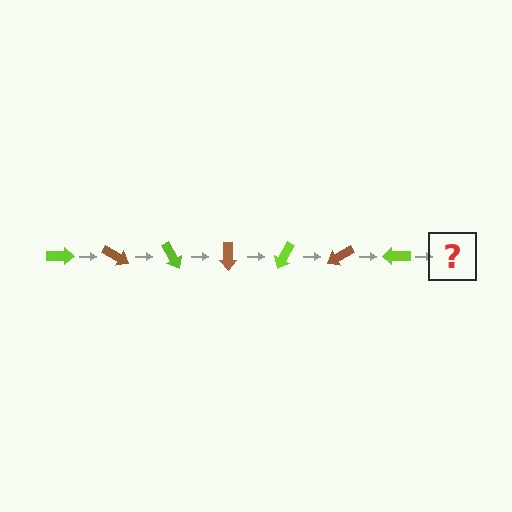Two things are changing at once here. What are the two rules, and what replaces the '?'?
The two rules are that it rotates 30 degrees each step and the color cycles through lime and brown. The '?' should be a brown arrow, rotated 210 degrees from the start.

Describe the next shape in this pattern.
It should be a brown arrow, rotated 210 degrees from the start.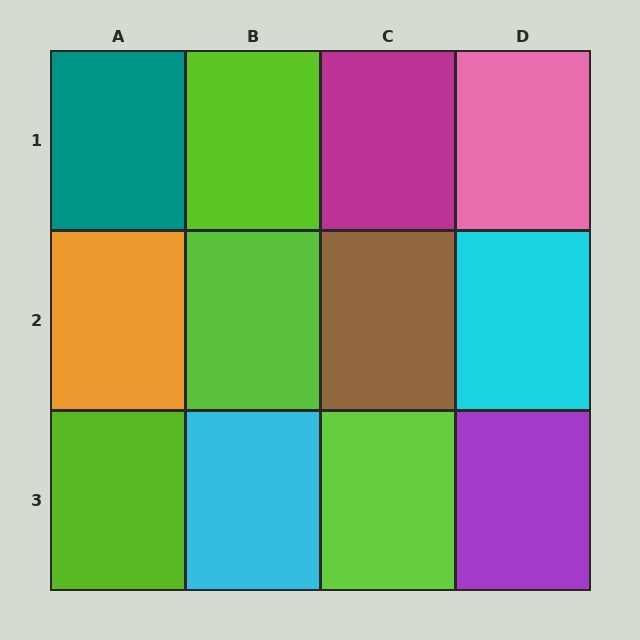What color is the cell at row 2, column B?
Lime.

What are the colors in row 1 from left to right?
Teal, lime, magenta, pink.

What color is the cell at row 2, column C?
Brown.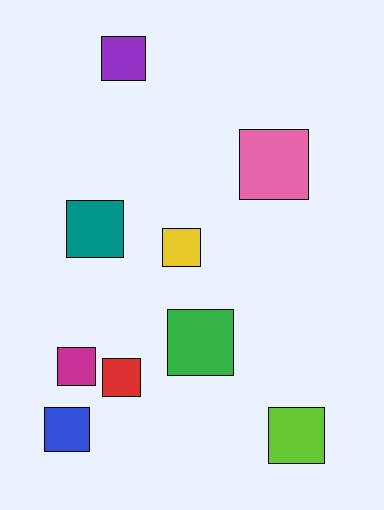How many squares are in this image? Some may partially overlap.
There are 9 squares.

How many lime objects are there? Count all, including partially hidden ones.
There is 1 lime object.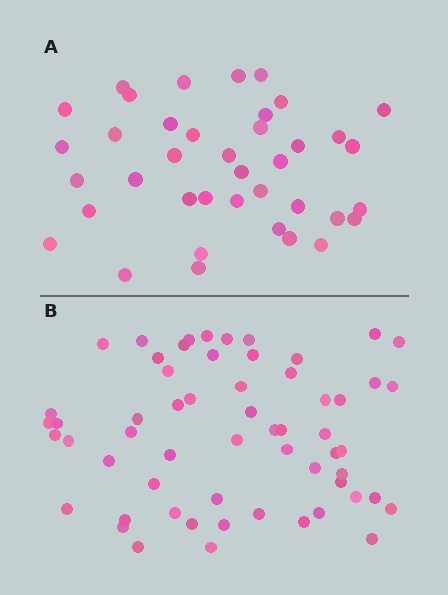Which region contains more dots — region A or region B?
Region B (the bottom region) has more dots.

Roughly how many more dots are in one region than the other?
Region B has approximately 20 more dots than region A.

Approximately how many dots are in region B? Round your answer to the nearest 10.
About 60 dots. (The exact count is 59, which rounds to 60.)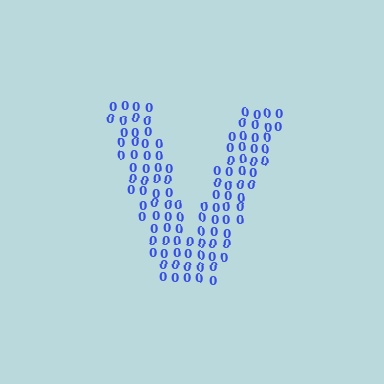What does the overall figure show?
The overall figure shows the letter V.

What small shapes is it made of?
It is made of small digit 0's.